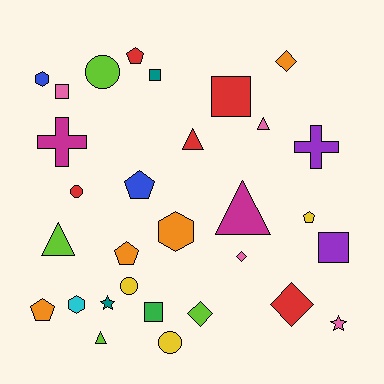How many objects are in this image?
There are 30 objects.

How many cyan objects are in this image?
There is 1 cyan object.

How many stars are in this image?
There are 2 stars.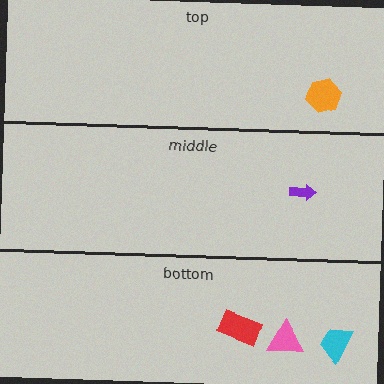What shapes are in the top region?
The orange hexagon.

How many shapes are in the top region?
1.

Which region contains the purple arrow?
The middle region.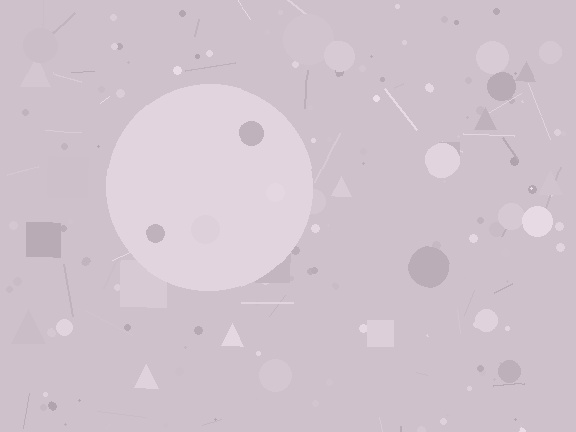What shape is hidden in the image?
A circle is hidden in the image.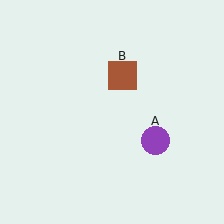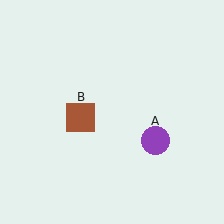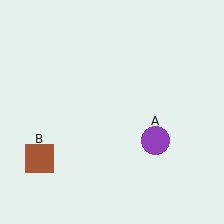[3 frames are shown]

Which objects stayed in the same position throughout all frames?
Purple circle (object A) remained stationary.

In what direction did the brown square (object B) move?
The brown square (object B) moved down and to the left.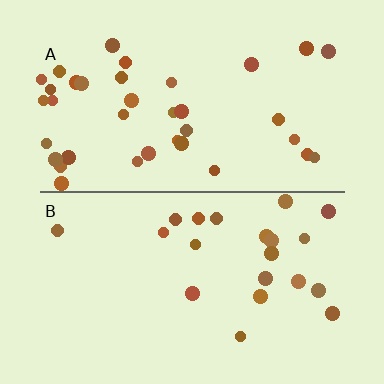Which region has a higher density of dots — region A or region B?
A (the top).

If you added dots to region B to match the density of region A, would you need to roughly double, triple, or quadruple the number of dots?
Approximately double.